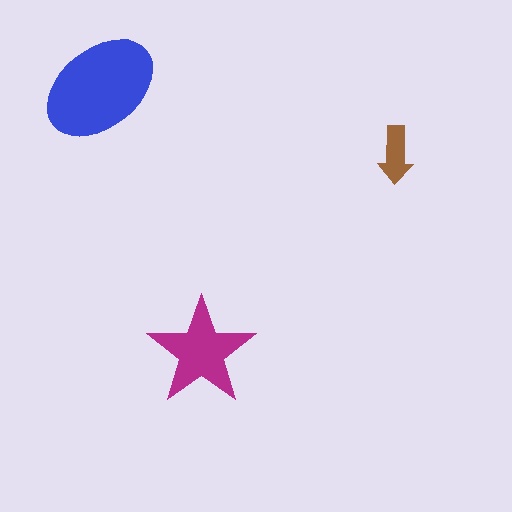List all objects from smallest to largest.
The brown arrow, the magenta star, the blue ellipse.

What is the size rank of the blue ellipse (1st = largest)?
1st.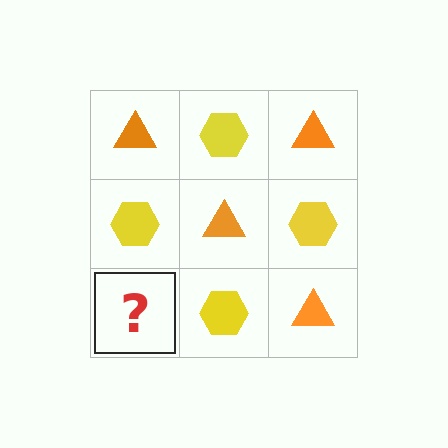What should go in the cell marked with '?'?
The missing cell should contain an orange triangle.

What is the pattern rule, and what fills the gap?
The rule is that it alternates orange triangle and yellow hexagon in a checkerboard pattern. The gap should be filled with an orange triangle.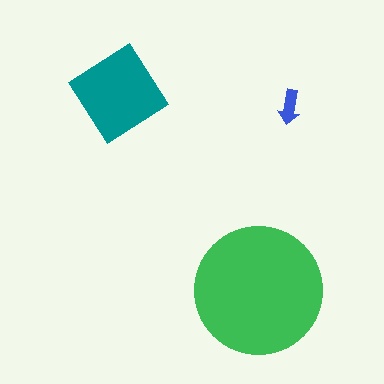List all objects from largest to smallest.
The green circle, the teal diamond, the blue arrow.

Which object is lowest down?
The green circle is bottommost.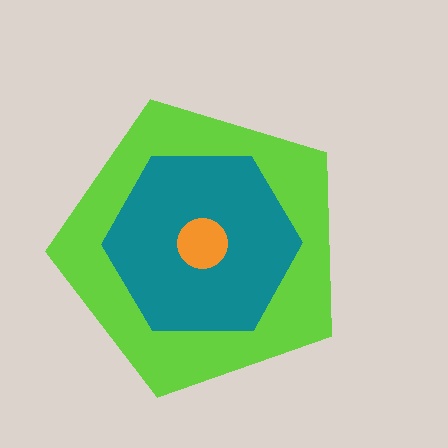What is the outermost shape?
The lime pentagon.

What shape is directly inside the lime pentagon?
The teal hexagon.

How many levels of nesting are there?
3.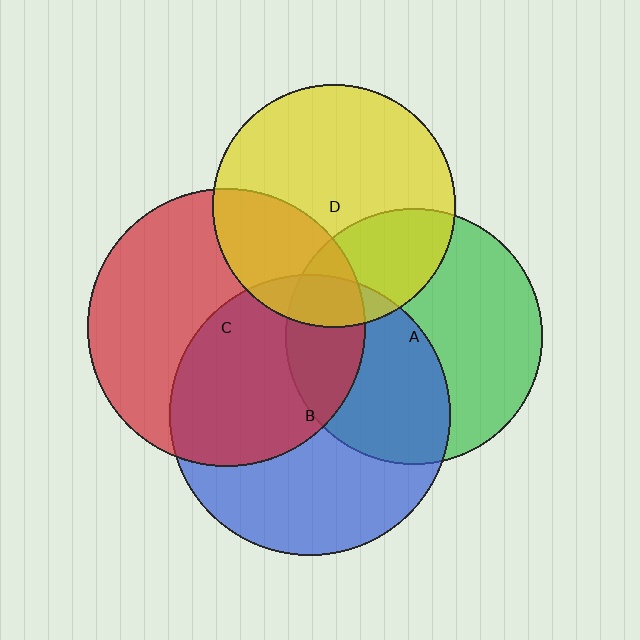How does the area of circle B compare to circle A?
Approximately 1.2 times.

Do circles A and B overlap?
Yes.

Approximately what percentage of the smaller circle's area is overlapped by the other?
Approximately 45%.